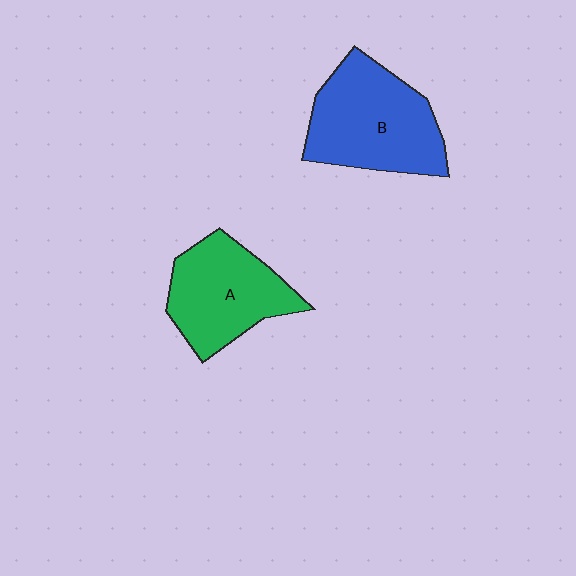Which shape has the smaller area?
Shape A (green).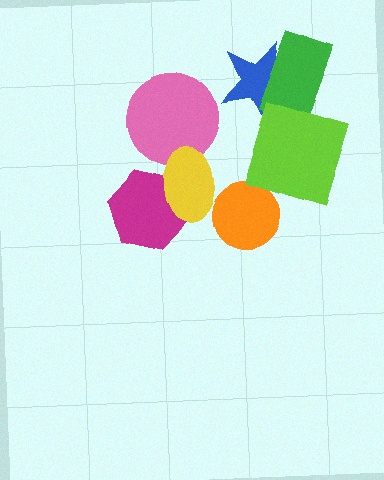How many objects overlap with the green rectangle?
1 object overlaps with the green rectangle.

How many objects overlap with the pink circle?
1 object overlaps with the pink circle.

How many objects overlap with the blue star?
1 object overlaps with the blue star.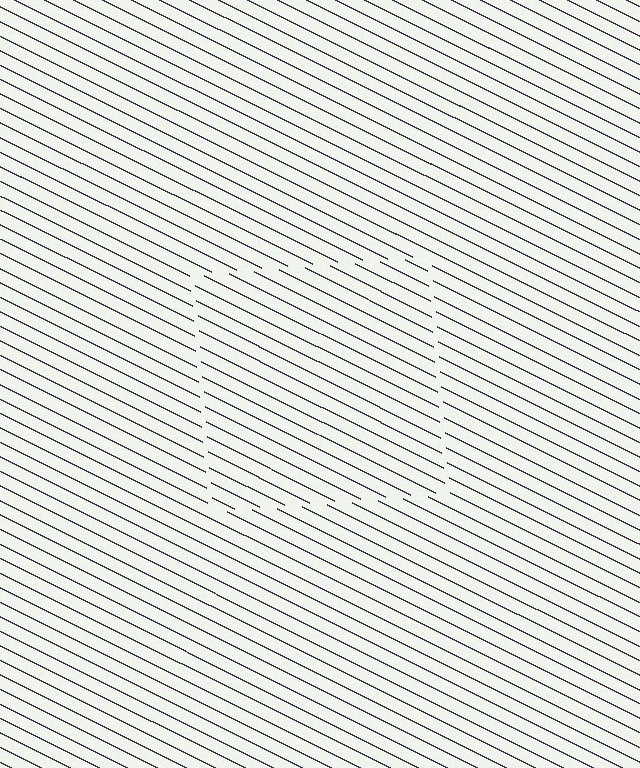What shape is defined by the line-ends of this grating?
An illusory square. The interior of the shape contains the same grating, shifted by half a period — the contour is defined by the phase discontinuity where line-ends from the inner and outer gratings abut.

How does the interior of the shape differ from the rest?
The interior of the shape contains the same grating, shifted by half a period — the contour is defined by the phase discontinuity where line-ends from the inner and outer gratings abut.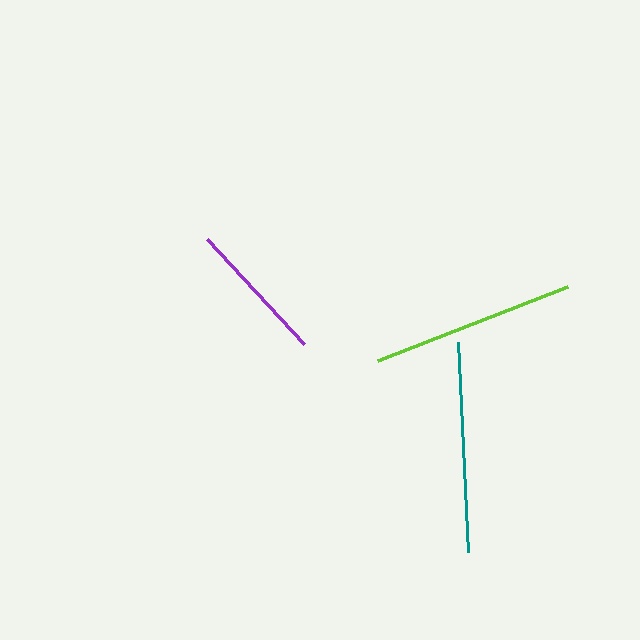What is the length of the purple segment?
The purple segment is approximately 143 pixels long.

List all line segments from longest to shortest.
From longest to shortest: teal, lime, purple.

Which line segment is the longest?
The teal line is the longest at approximately 210 pixels.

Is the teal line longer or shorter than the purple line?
The teal line is longer than the purple line.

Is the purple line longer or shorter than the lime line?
The lime line is longer than the purple line.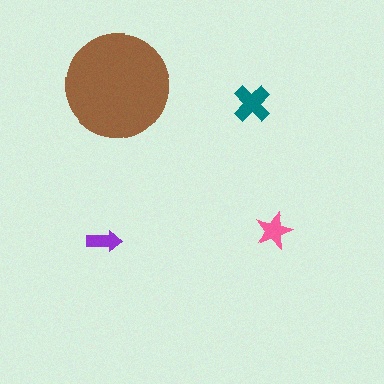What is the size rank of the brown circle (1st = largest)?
1st.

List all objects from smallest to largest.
The purple arrow, the pink star, the teal cross, the brown circle.